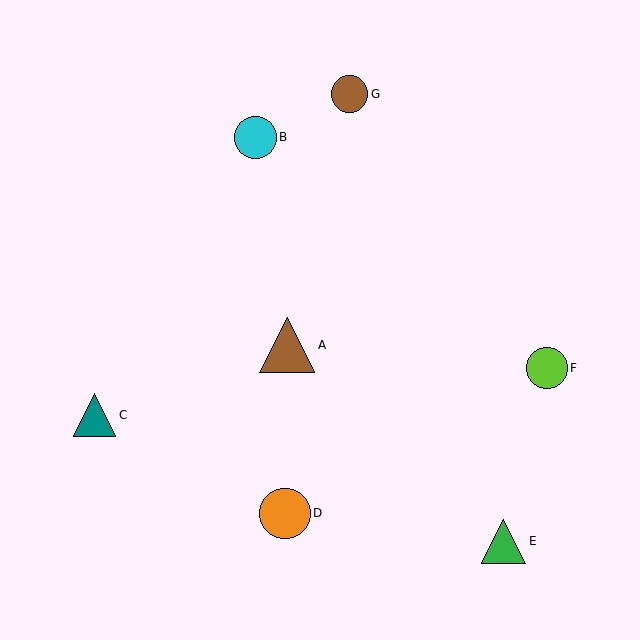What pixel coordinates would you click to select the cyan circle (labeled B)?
Click at (256, 137) to select the cyan circle B.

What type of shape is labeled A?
Shape A is a brown triangle.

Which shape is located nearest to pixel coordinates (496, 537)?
The green triangle (labeled E) at (504, 541) is nearest to that location.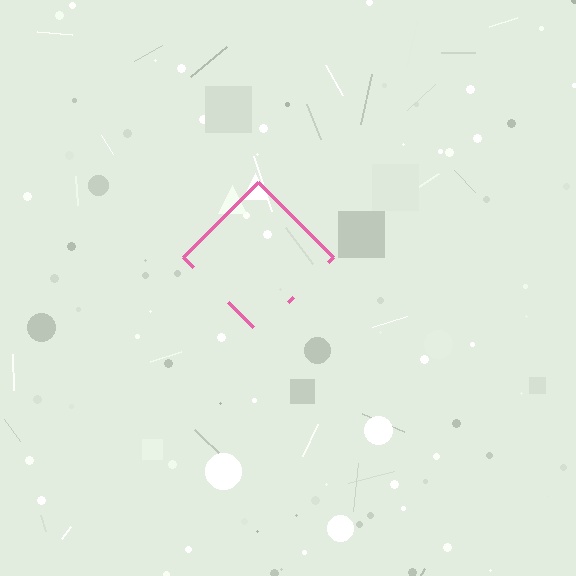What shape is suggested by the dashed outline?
The dashed outline suggests a diamond.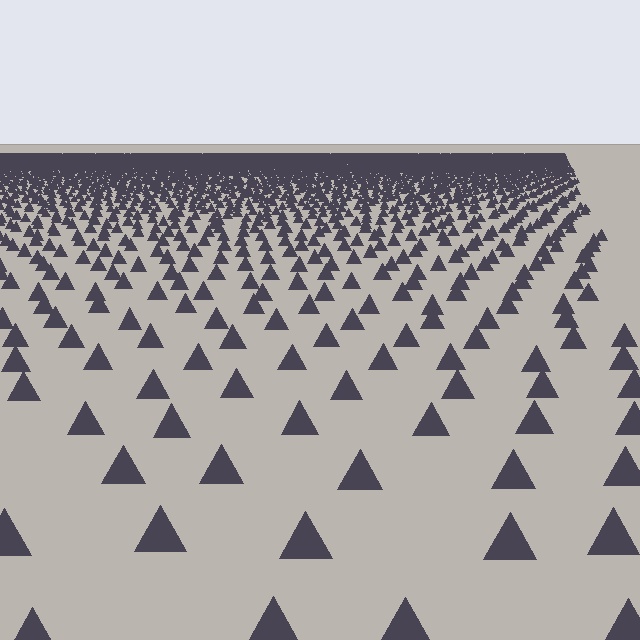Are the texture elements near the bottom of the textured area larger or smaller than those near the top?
Larger. Near the bottom, elements are closer to the viewer and appear at a bigger on-screen size.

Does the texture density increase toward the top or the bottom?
Density increases toward the top.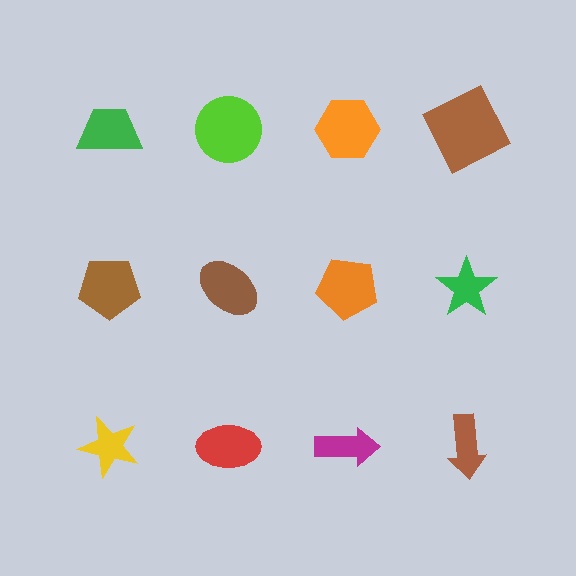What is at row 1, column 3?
An orange hexagon.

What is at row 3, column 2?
A red ellipse.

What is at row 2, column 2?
A brown ellipse.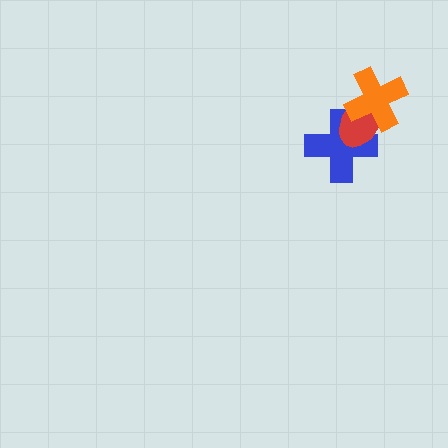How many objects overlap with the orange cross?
2 objects overlap with the orange cross.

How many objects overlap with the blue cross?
2 objects overlap with the blue cross.